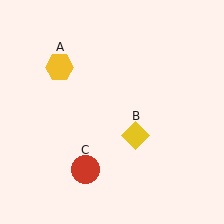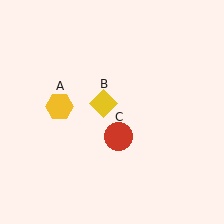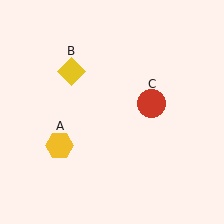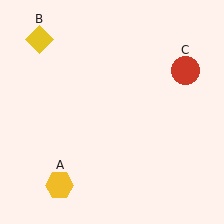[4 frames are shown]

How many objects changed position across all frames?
3 objects changed position: yellow hexagon (object A), yellow diamond (object B), red circle (object C).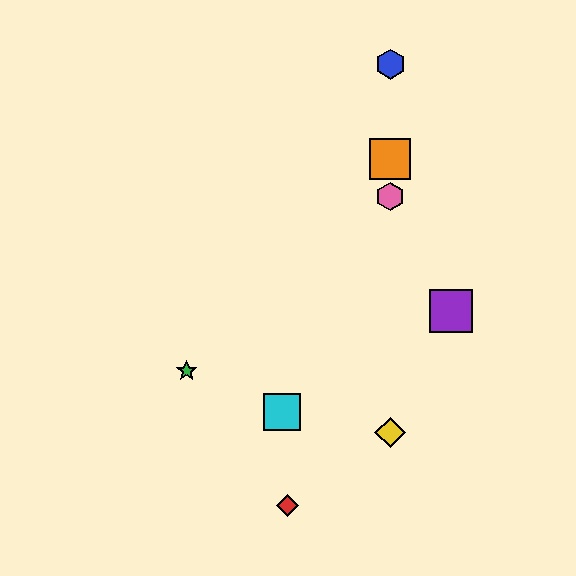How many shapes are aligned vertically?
4 shapes (the blue hexagon, the yellow diamond, the orange square, the pink hexagon) are aligned vertically.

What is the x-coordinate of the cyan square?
The cyan square is at x≈282.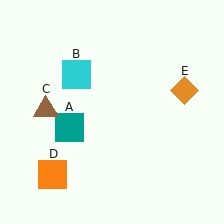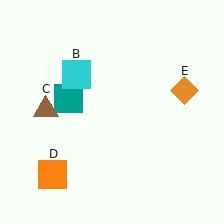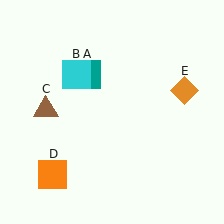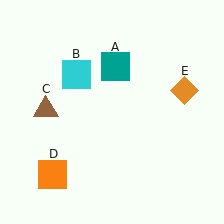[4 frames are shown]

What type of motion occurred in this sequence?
The teal square (object A) rotated clockwise around the center of the scene.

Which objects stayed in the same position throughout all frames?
Cyan square (object B) and brown triangle (object C) and orange square (object D) and orange diamond (object E) remained stationary.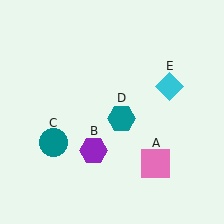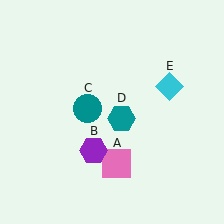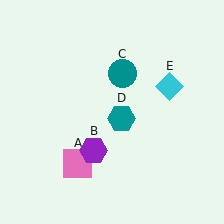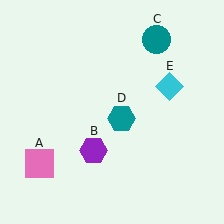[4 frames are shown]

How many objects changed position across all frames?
2 objects changed position: pink square (object A), teal circle (object C).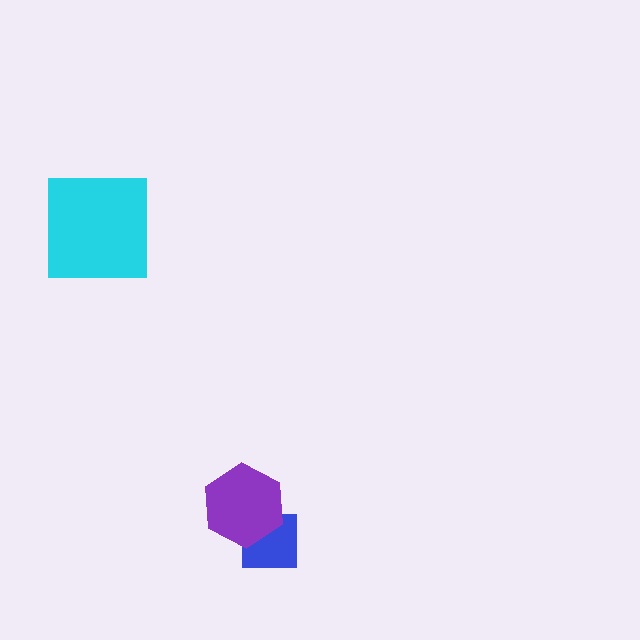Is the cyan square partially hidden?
No, no other shape covers it.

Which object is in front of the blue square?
The purple hexagon is in front of the blue square.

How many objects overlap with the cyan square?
0 objects overlap with the cyan square.